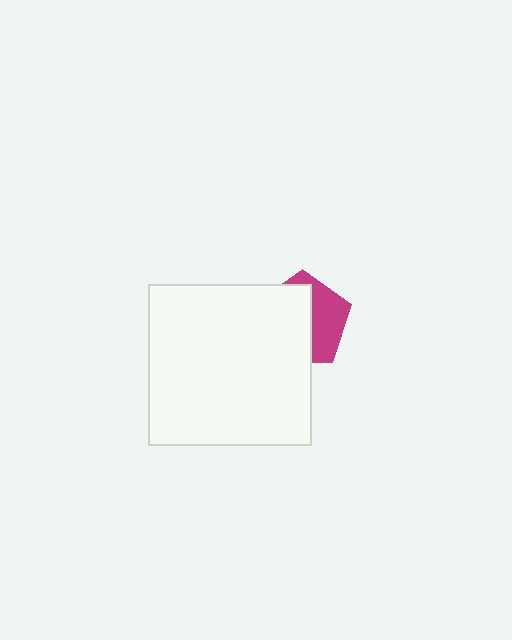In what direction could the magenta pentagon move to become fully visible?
The magenta pentagon could move right. That would shift it out from behind the white rectangle entirely.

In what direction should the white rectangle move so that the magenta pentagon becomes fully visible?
The white rectangle should move left. That is the shortest direction to clear the overlap and leave the magenta pentagon fully visible.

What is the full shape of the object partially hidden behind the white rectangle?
The partially hidden object is a magenta pentagon.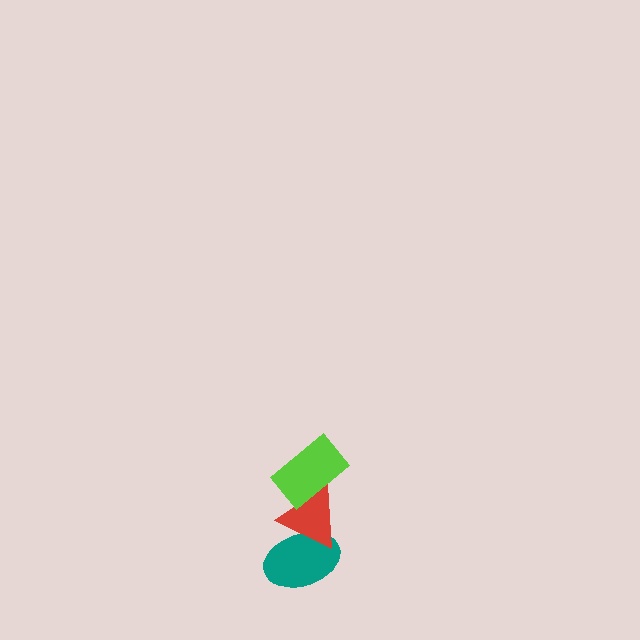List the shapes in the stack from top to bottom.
From top to bottom: the lime rectangle, the red triangle, the teal ellipse.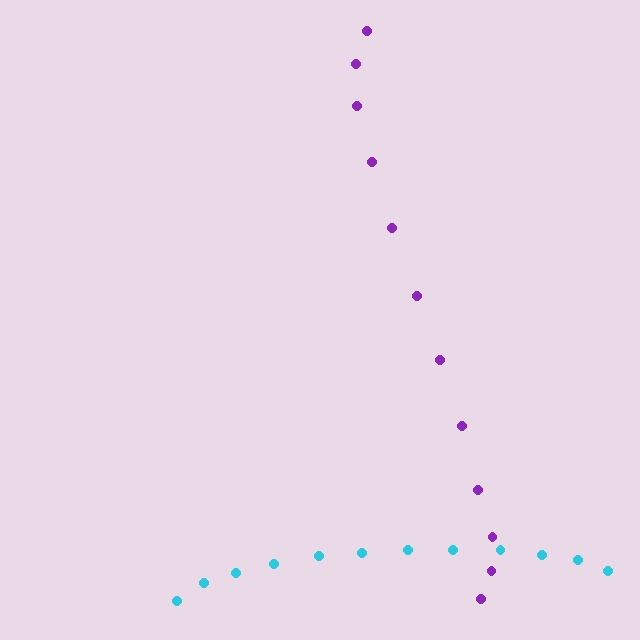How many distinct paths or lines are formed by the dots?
There are 2 distinct paths.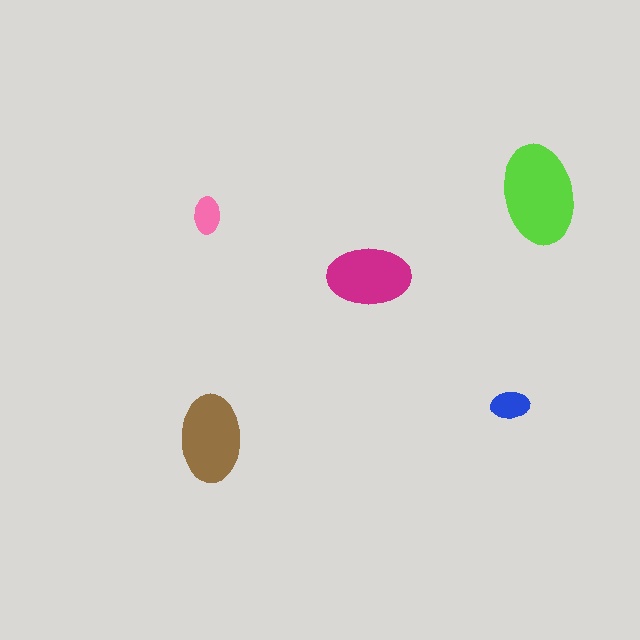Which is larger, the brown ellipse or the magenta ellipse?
The brown one.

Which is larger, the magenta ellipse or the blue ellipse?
The magenta one.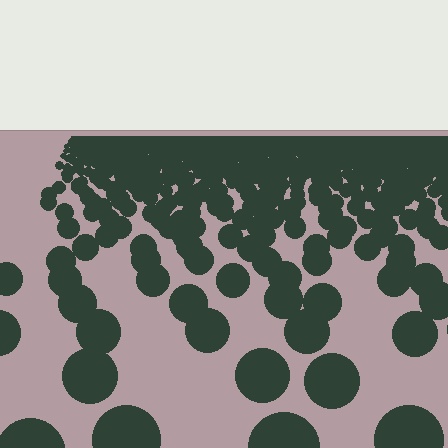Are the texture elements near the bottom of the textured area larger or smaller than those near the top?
Larger. Near the bottom, elements are closer to the viewer and appear at a bigger on-screen size.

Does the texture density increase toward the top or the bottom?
Density increases toward the top.